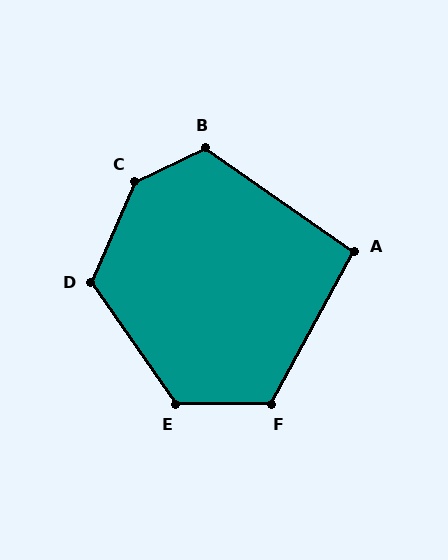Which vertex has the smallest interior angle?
A, at approximately 96 degrees.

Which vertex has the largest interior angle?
C, at approximately 138 degrees.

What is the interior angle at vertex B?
Approximately 120 degrees (obtuse).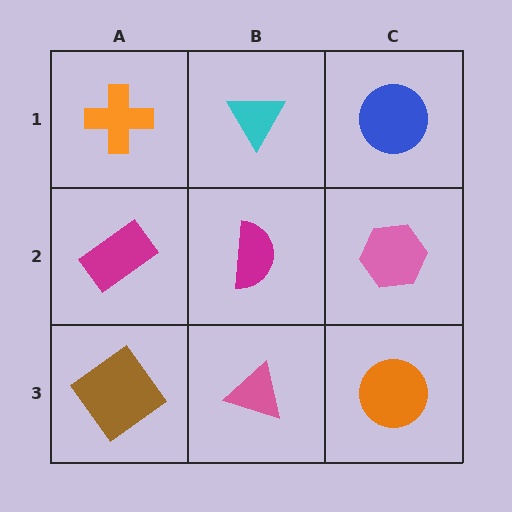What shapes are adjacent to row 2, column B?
A cyan triangle (row 1, column B), a pink triangle (row 3, column B), a magenta rectangle (row 2, column A), a pink hexagon (row 2, column C).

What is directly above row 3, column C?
A pink hexagon.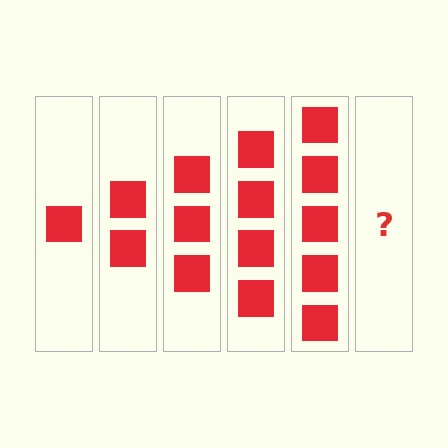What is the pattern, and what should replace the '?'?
The pattern is that each step adds one more square. The '?' should be 6 squares.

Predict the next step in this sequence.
The next step is 6 squares.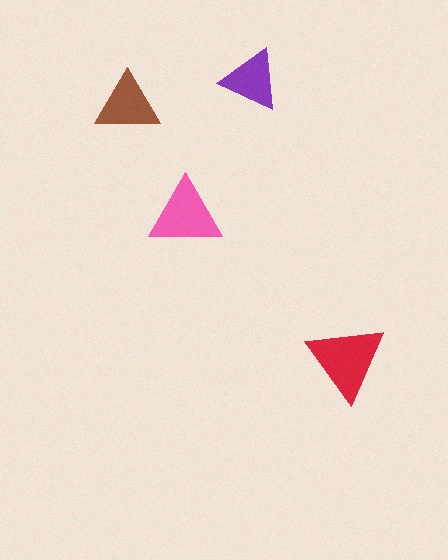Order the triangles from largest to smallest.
the red one, the pink one, the brown one, the purple one.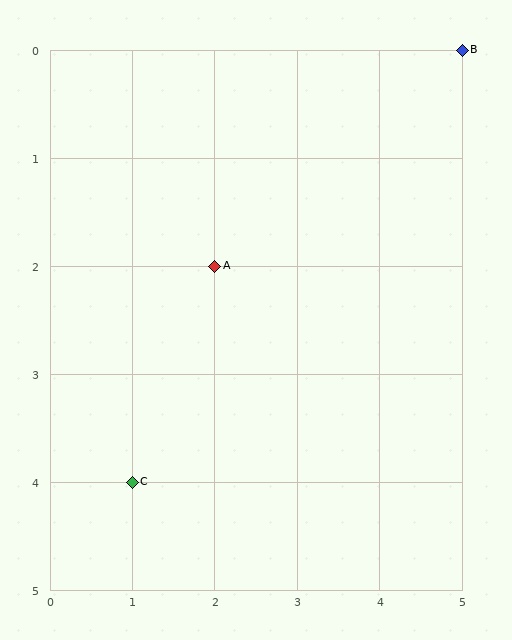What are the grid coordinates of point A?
Point A is at grid coordinates (2, 2).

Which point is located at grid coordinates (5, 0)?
Point B is at (5, 0).